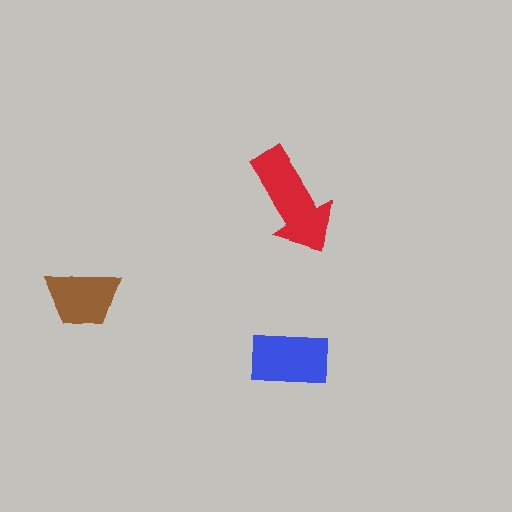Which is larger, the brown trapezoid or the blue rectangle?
The blue rectangle.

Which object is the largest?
The red arrow.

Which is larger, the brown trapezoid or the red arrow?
The red arrow.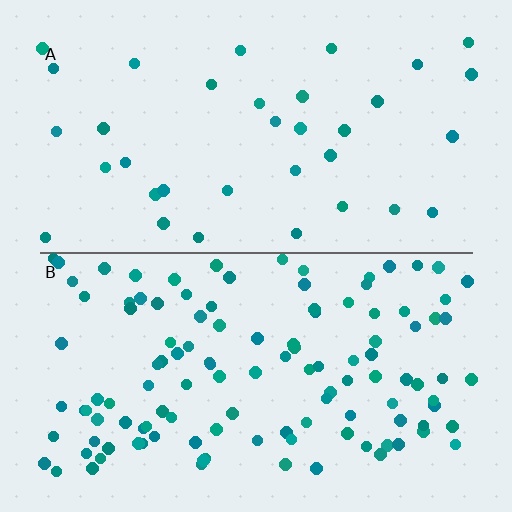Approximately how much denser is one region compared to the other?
Approximately 3.4× — region B over region A.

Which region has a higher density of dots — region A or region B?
B (the bottom).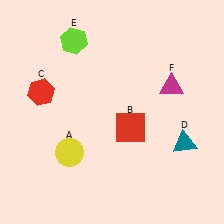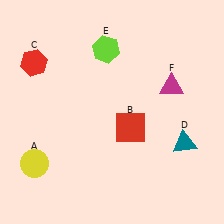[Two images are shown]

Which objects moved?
The objects that moved are: the yellow circle (A), the red hexagon (C), the lime hexagon (E).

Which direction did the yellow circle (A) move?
The yellow circle (A) moved left.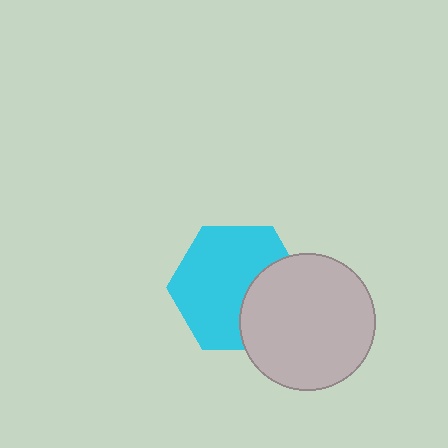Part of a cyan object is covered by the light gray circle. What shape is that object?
It is a hexagon.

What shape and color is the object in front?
The object in front is a light gray circle.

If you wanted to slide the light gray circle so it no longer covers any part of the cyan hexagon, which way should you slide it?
Slide it right — that is the most direct way to separate the two shapes.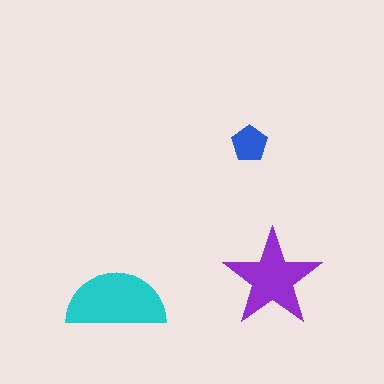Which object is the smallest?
The blue pentagon.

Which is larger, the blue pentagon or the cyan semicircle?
The cyan semicircle.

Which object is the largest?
The cyan semicircle.